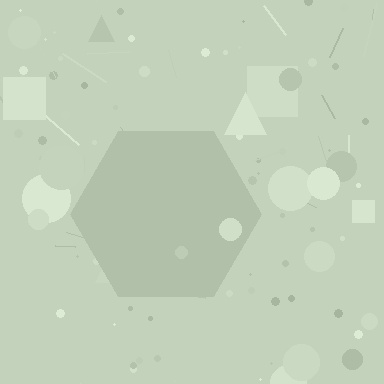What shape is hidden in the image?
A hexagon is hidden in the image.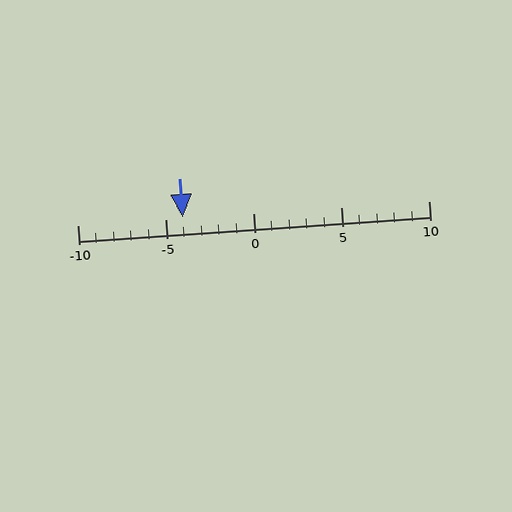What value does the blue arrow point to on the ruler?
The blue arrow points to approximately -4.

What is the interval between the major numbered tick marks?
The major tick marks are spaced 5 units apart.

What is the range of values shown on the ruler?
The ruler shows values from -10 to 10.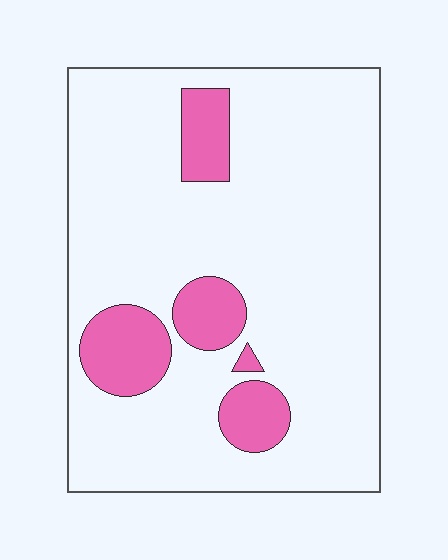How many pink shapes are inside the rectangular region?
5.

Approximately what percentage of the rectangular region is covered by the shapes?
Approximately 15%.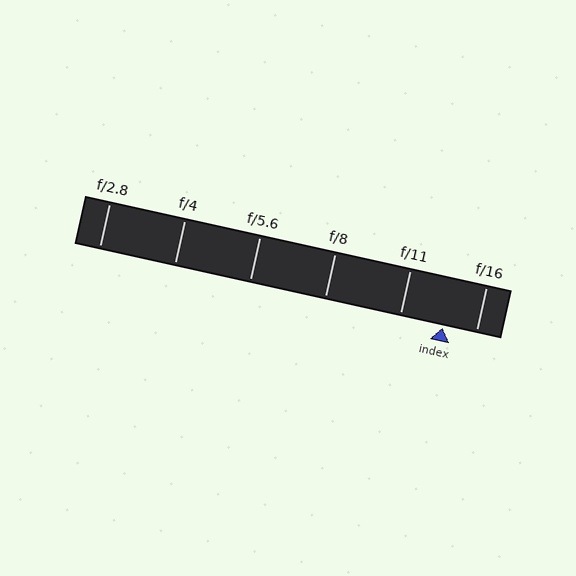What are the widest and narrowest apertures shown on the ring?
The widest aperture shown is f/2.8 and the narrowest is f/16.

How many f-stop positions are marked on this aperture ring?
There are 6 f-stop positions marked.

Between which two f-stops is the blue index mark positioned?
The index mark is between f/11 and f/16.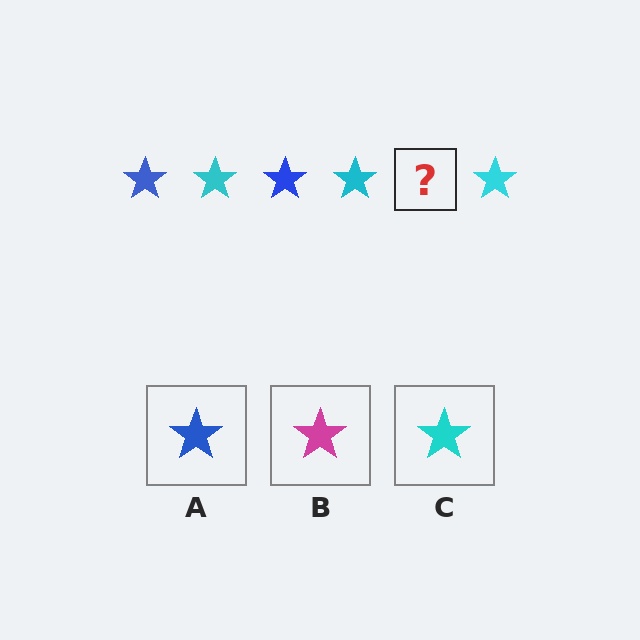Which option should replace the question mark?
Option A.